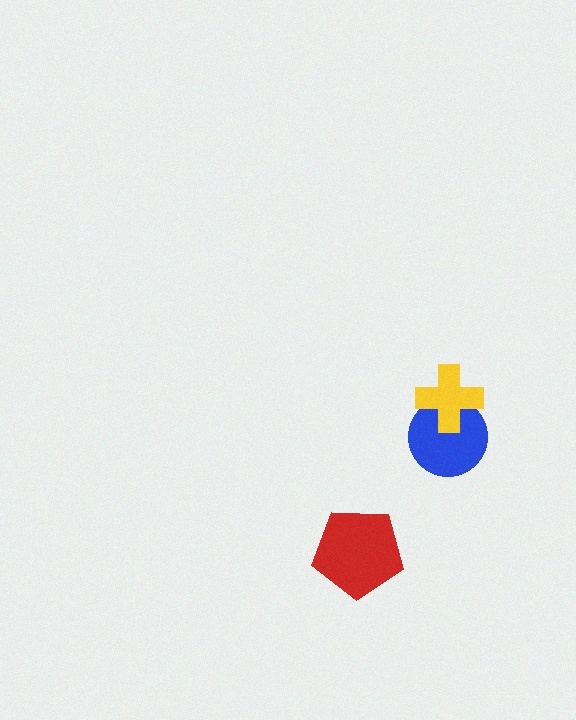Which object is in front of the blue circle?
The yellow cross is in front of the blue circle.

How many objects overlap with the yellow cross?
1 object overlaps with the yellow cross.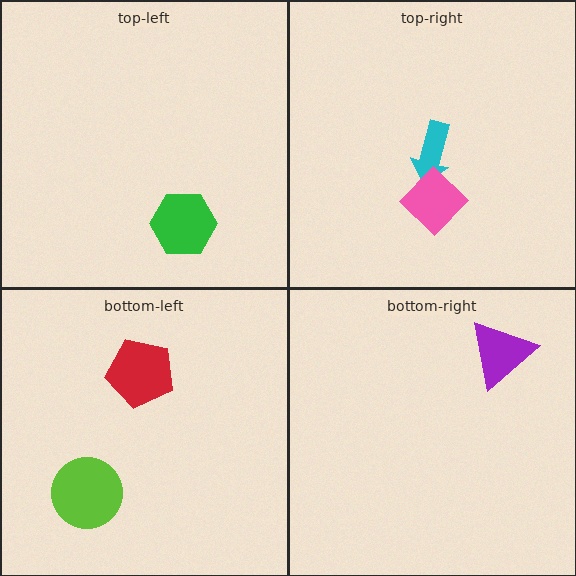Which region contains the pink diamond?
The top-right region.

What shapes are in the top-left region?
The green hexagon.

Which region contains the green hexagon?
The top-left region.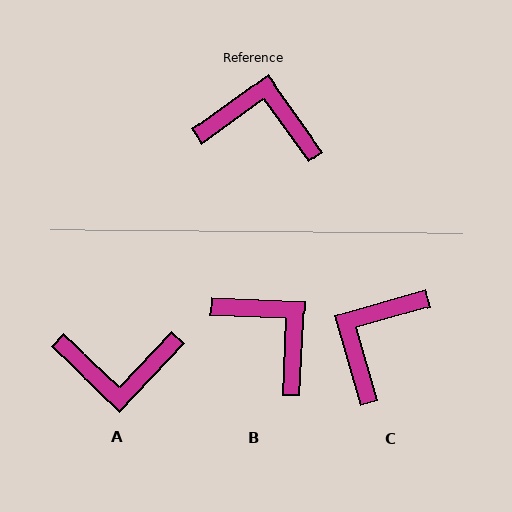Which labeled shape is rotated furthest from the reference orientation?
A, about 169 degrees away.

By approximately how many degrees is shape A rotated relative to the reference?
Approximately 169 degrees clockwise.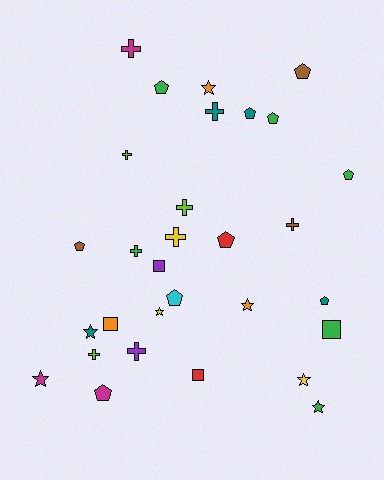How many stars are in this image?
There are 7 stars.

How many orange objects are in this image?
There are 3 orange objects.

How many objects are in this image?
There are 30 objects.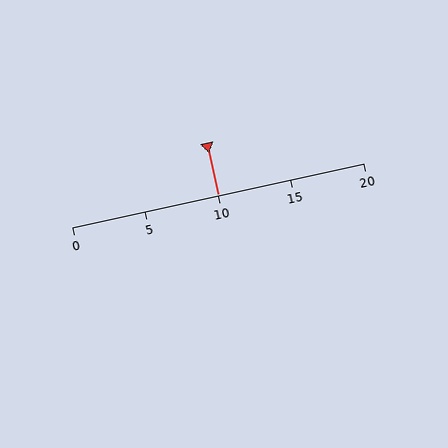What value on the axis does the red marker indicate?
The marker indicates approximately 10.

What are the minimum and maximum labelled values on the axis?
The axis runs from 0 to 20.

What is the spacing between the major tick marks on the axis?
The major ticks are spaced 5 apart.